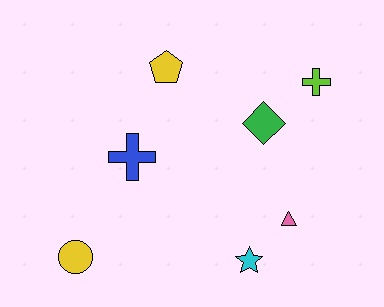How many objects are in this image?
There are 7 objects.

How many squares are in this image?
There are no squares.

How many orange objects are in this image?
There are no orange objects.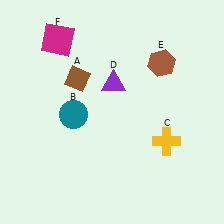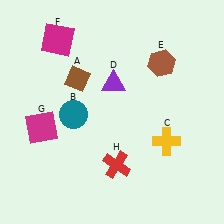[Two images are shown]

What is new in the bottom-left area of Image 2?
A magenta square (G) was added in the bottom-left area of Image 2.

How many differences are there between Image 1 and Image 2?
There are 2 differences between the two images.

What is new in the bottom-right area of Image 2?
A red cross (H) was added in the bottom-right area of Image 2.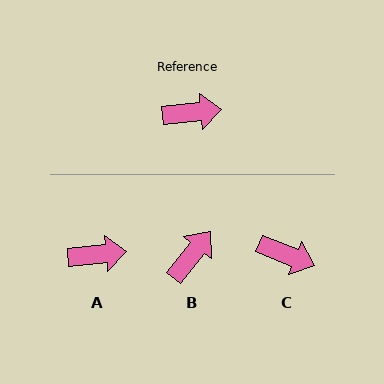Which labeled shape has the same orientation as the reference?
A.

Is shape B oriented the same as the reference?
No, it is off by about 45 degrees.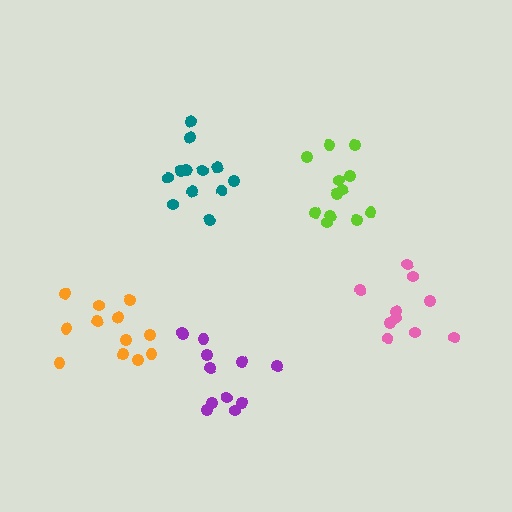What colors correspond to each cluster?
The clusters are colored: teal, purple, lime, orange, pink.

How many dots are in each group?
Group 1: 12 dots, Group 2: 12 dots, Group 3: 12 dots, Group 4: 12 dots, Group 5: 10 dots (58 total).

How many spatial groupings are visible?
There are 5 spatial groupings.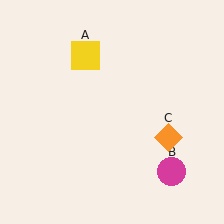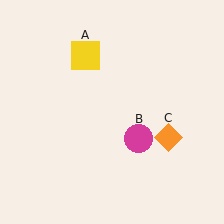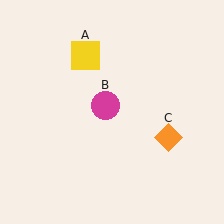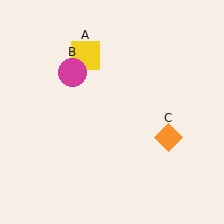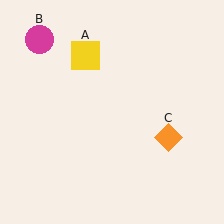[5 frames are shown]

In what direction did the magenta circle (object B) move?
The magenta circle (object B) moved up and to the left.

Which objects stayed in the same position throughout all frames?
Yellow square (object A) and orange diamond (object C) remained stationary.